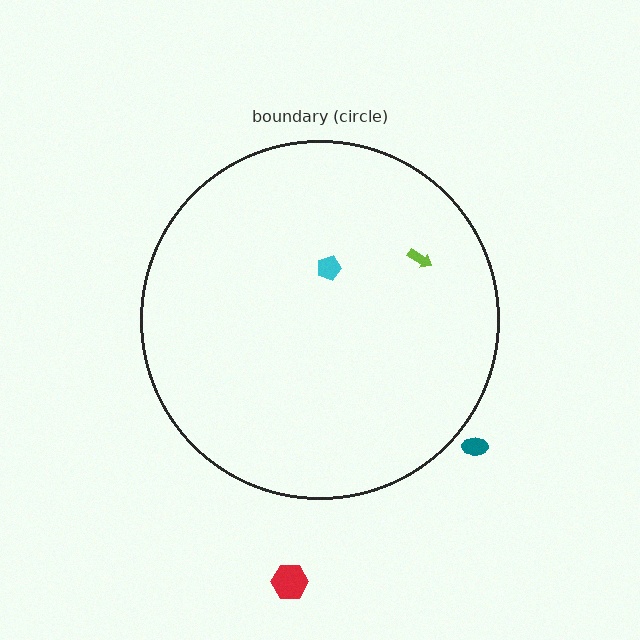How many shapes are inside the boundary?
2 inside, 2 outside.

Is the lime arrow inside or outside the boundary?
Inside.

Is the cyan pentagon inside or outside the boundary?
Inside.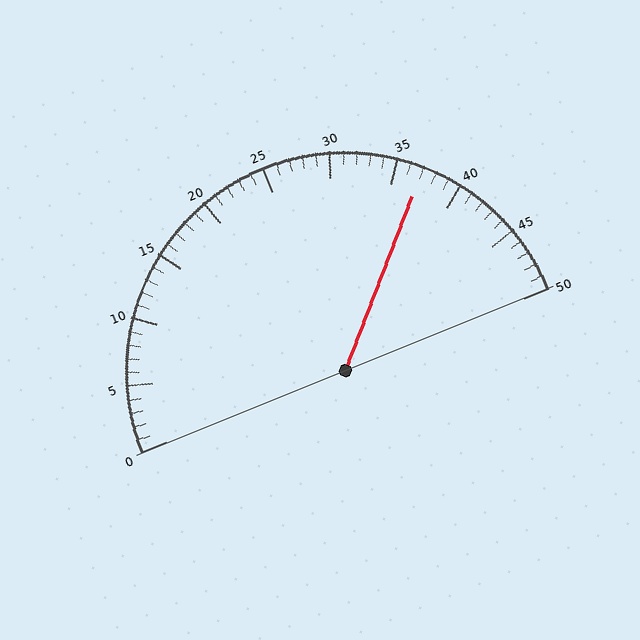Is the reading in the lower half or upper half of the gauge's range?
The reading is in the upper half of the range (0 to 50).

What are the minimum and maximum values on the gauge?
The gauge ranges from 0 to 50.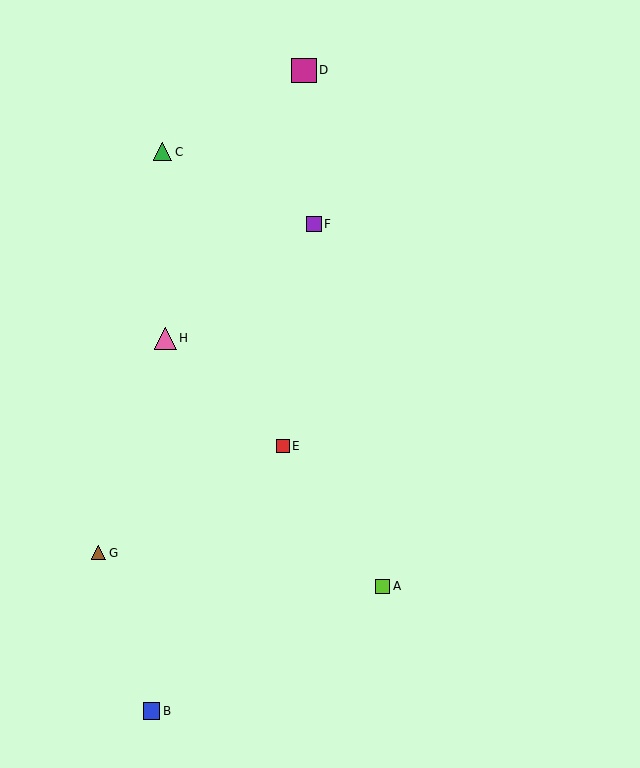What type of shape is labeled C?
Shape C is a green triangle.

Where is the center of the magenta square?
The center of the magenta square is at (304, 71).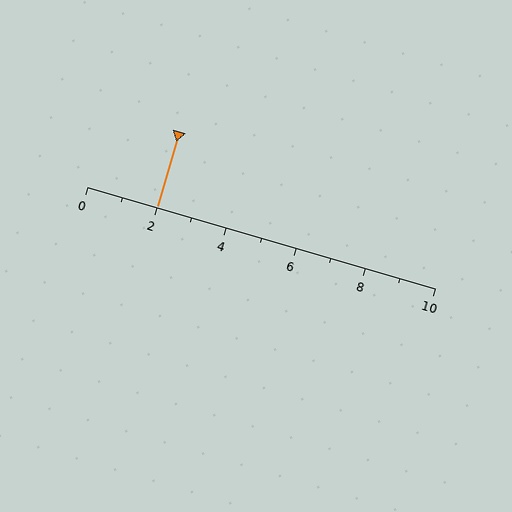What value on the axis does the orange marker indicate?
The marker indicates approximately 2.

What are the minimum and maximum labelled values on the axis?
The axis runs from 0 to 10.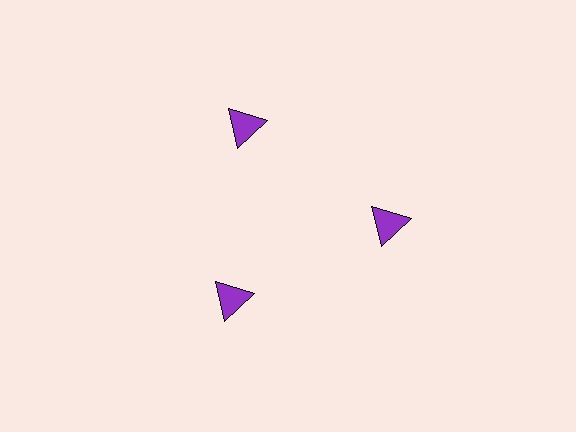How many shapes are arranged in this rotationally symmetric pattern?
There are 3 shapes, arranged in 3 groups of 1.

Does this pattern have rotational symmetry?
Yes, this pattern has 3-fold rotational symmetry. It looks the same after rotating 120 degrees around the center.